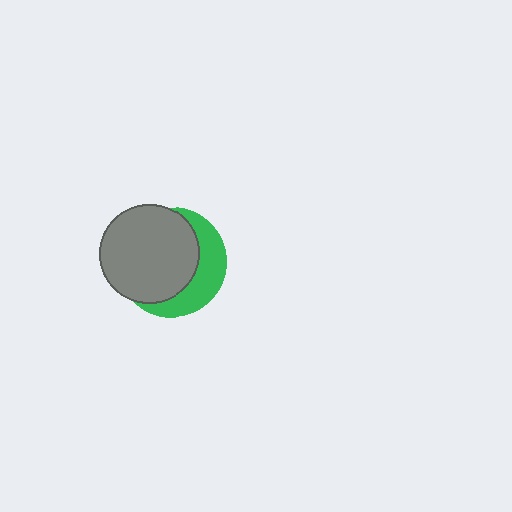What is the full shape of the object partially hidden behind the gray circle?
The partially hidden object is a green circle.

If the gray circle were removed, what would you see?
You would see the complete green circle.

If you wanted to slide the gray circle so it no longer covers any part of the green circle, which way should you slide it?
Slide it toward the upper-left — that is the most direct way to separate the two shapes.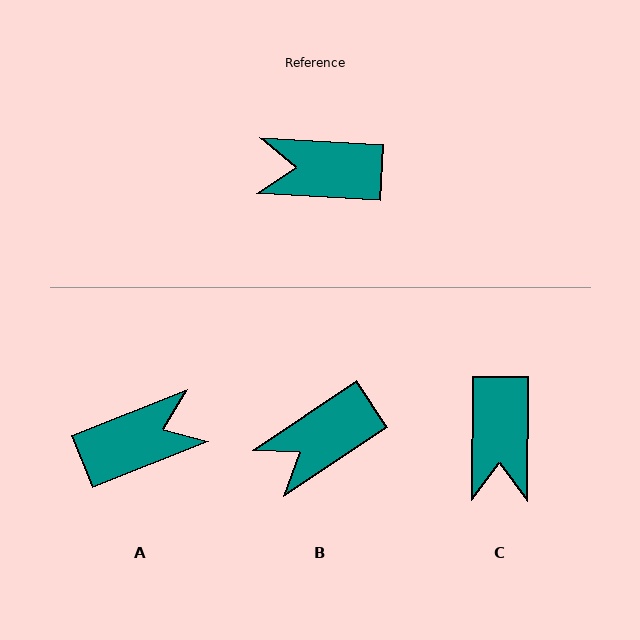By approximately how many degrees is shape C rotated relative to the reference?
Approximately 92 degrees counter-clockwise.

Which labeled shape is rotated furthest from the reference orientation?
A, about 155 degrees away.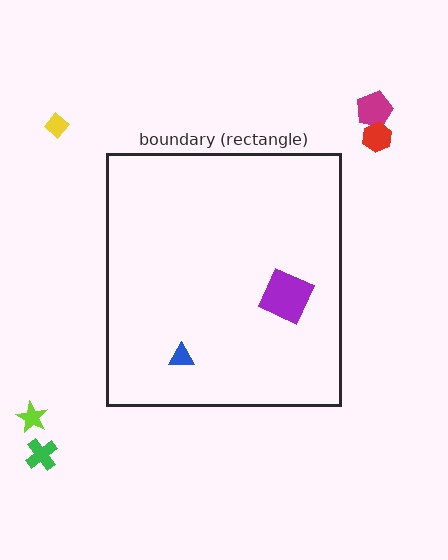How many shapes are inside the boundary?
2 inside, 5 outside.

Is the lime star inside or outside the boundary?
Outside.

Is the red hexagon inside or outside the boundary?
Outside.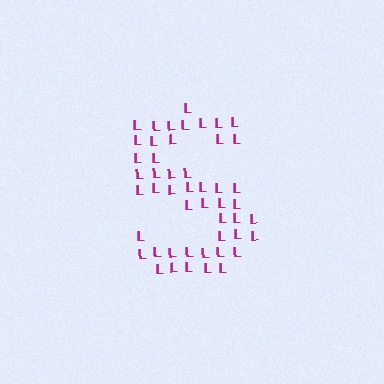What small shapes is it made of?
It is made of small letter L's.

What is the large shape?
The large shape is the letter S.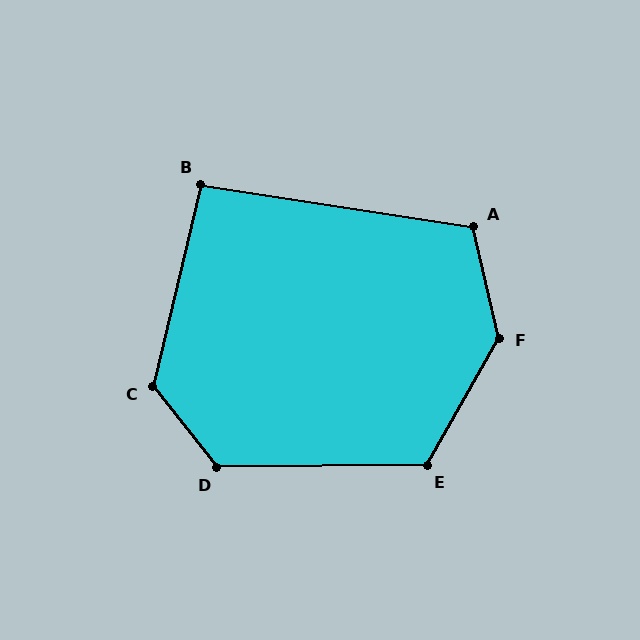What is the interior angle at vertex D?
Approximately 128 degrees (obtuse).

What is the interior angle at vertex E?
Approximately 121 degrees (obtuse).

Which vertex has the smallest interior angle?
B, at approximately 95 degrees.